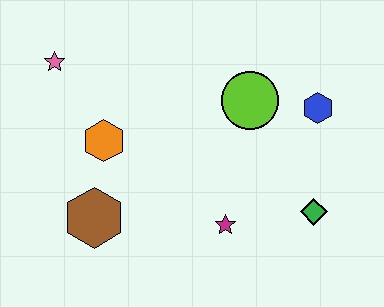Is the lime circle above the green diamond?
Yes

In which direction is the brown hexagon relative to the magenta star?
The brown hexagon is to the left of the magenta star.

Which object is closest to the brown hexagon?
The orange hexagon is closest to the brown hexagon.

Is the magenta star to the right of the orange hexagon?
Yes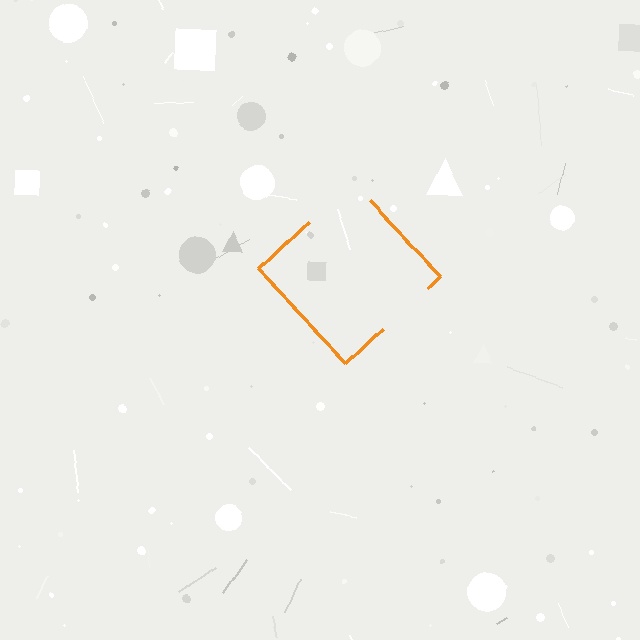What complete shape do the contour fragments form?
The contour fragments form a diamond.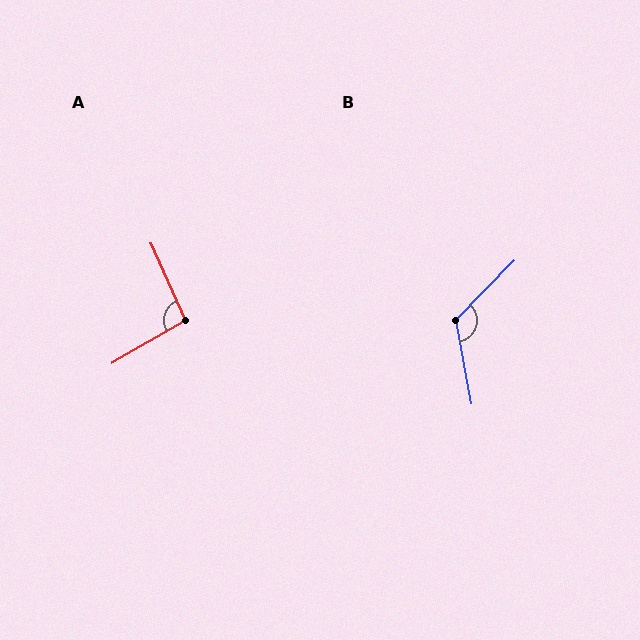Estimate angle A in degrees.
Approximately 96 degrees.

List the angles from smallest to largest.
A (96°), B (125°).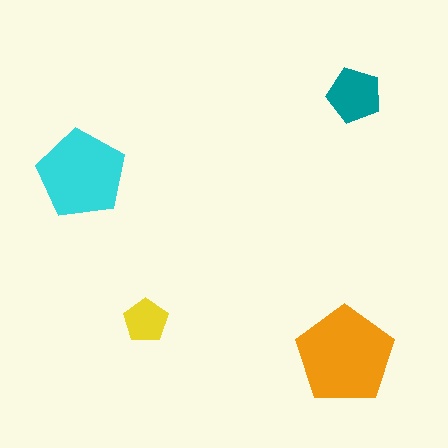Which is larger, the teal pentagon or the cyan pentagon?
The cyan one.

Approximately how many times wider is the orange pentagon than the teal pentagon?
About 2 times wider.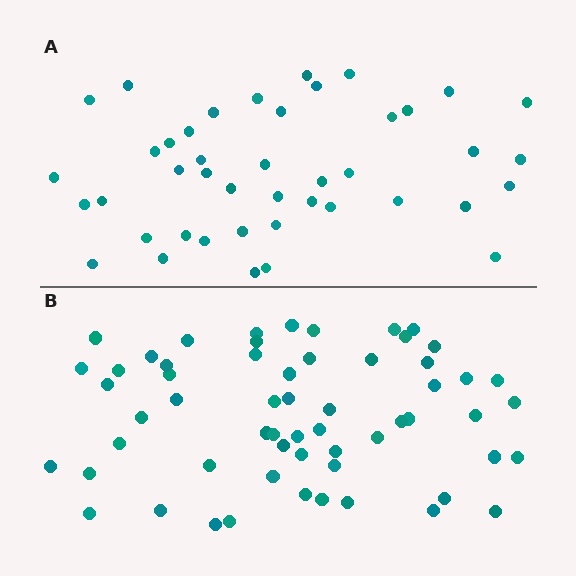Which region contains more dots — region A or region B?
Region B (the bottom region) has more dots.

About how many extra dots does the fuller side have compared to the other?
Region B has approximately 15 more dots than region A.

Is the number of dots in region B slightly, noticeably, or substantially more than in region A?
Region B has noticeably more, but not dramatically so. The ratio is roughly 1.4 to 1.